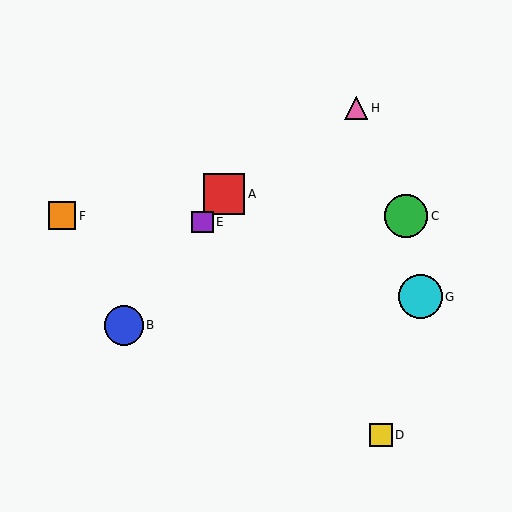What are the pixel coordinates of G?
Object G is at (420, 297).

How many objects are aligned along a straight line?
3 objects (A, B, E) are aligned along a straight line.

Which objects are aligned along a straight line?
Objects A, B, E are aligned along a straight line.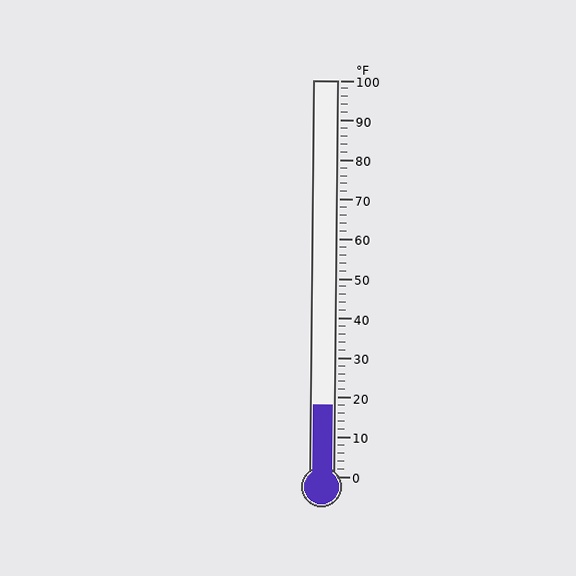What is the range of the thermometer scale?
The thermometer scale ranges from 0°F to 100°F.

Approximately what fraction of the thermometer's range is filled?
The thermometer is filled to approximately 20% of its range.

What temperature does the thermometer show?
The thermometer shows approximately 18°F.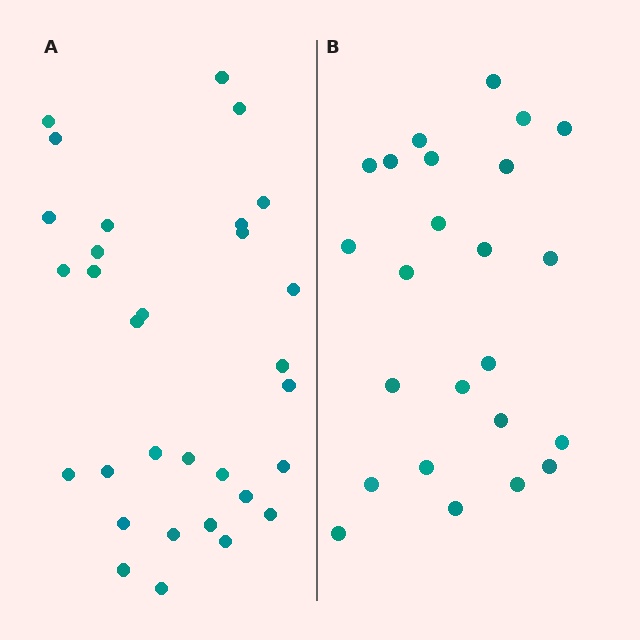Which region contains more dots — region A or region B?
Region A (the left region) has more dots.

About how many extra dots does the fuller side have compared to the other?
Region A has roughly 8 or so more dots than region B.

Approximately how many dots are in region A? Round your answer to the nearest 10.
About 30 dots. (The exact count is 31, which rounds to 30.)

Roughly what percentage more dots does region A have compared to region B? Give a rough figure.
About 30% more.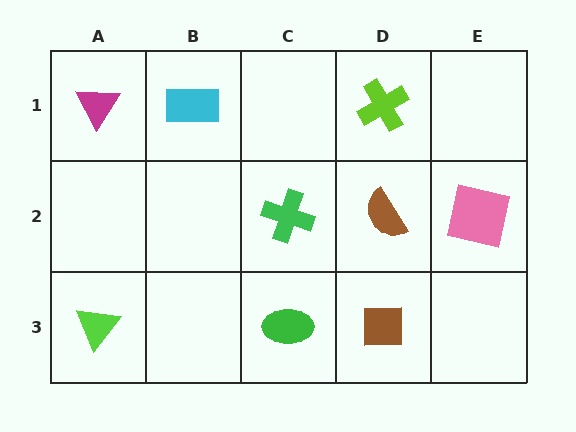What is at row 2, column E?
A pink square.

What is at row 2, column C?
A green cross.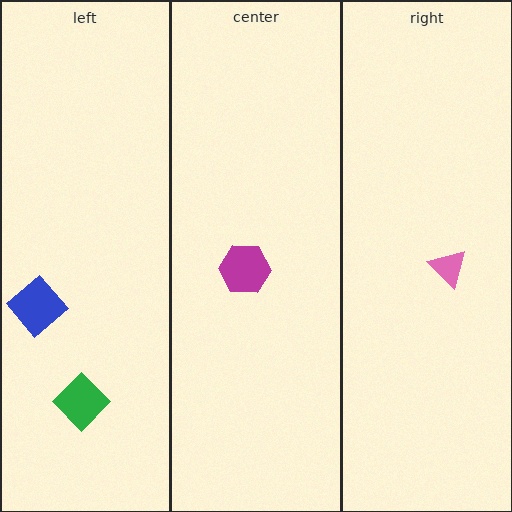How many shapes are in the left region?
2.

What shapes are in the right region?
The pink triangle.